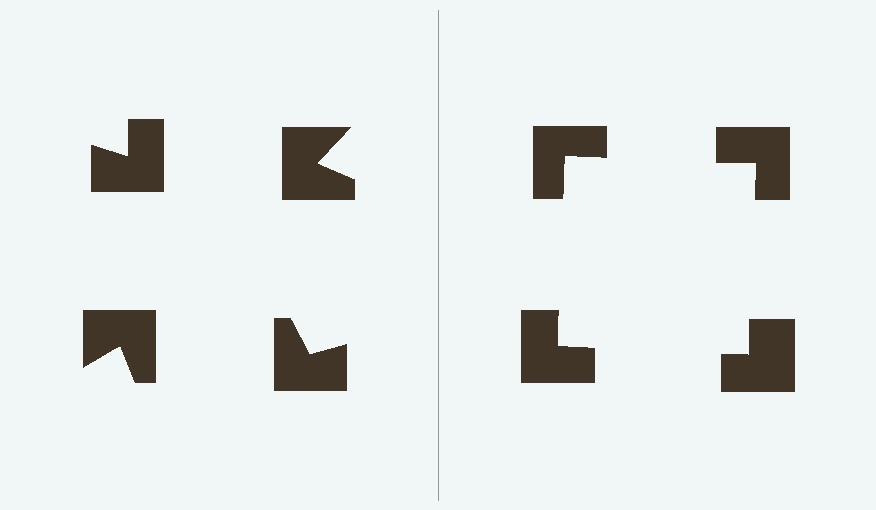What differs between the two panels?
The notched squares are positioned identically on both sides; only the wedge orientations differ. On the right they align to a square; on the left they are misaligned.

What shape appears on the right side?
An illusory square.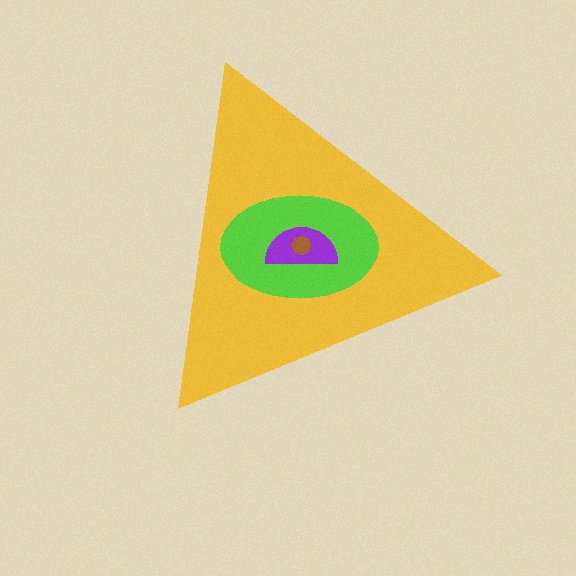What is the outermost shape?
The yellow triangle.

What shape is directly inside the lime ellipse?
The purple semicircle.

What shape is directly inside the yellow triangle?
The lime ellipse.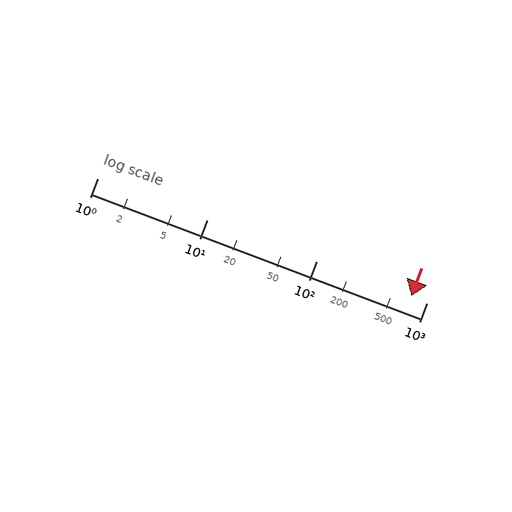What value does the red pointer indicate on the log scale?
The pointer indicates approximately 730.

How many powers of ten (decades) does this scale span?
The scale spans 3 decades, from 1 to 1000.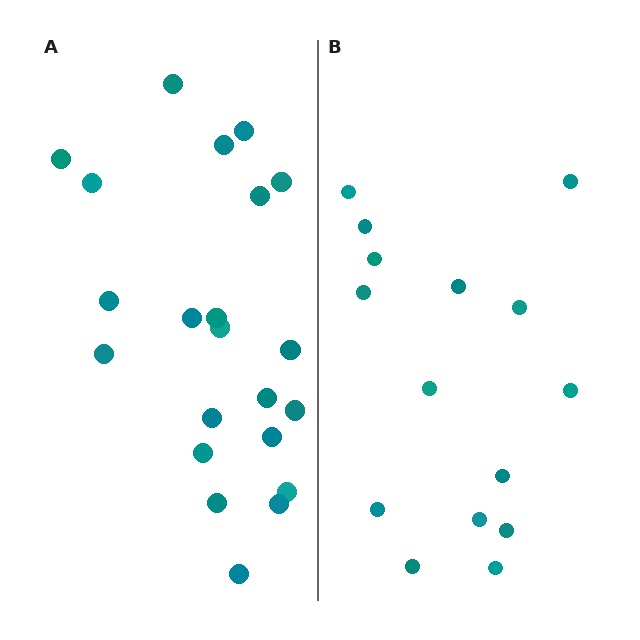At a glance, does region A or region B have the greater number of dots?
Region A (the left region) has more dots.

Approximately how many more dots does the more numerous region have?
Region A has roughly 8 or so more dots than region B.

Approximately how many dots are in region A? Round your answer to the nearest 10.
About 20 dots. (The exact count is 22, which rounds to 20.)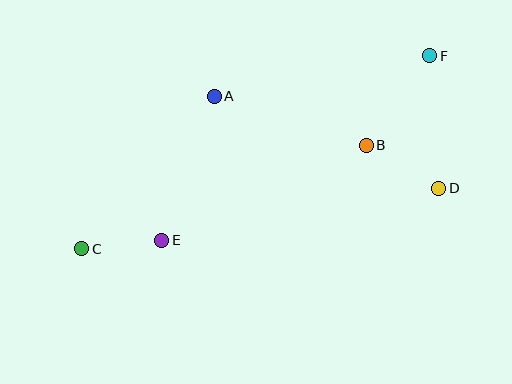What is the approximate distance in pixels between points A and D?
The distance between A and D is approximately 243 pixels.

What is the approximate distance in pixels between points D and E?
The distance between D and E is approximately 282 pixels.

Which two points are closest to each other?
Points C and E are closest to each other.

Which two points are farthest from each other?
Points C and F are farthest from each other.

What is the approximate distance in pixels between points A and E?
The distance between A and E is approximately 153 pixels.